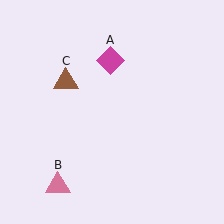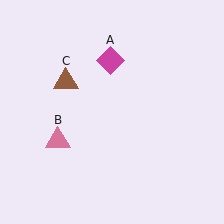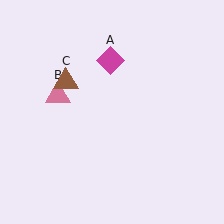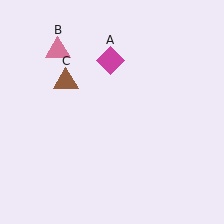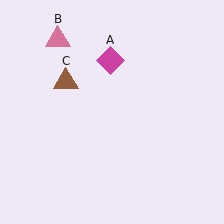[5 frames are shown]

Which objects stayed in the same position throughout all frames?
Magenta diamond (object A) and brown triangle (object C) remained stationary.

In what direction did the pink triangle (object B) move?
The pink triangle (object B) moved up.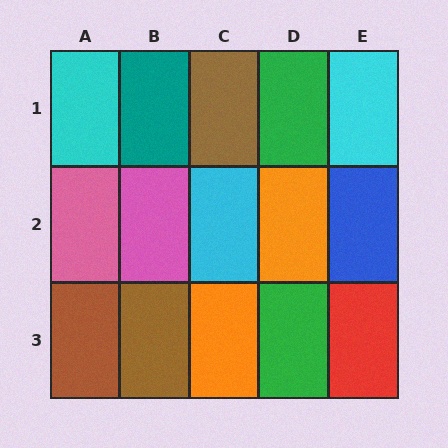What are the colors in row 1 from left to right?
Cyan, teal, brown, green, cyan.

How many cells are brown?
3 cells are brown.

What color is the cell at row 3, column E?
Red.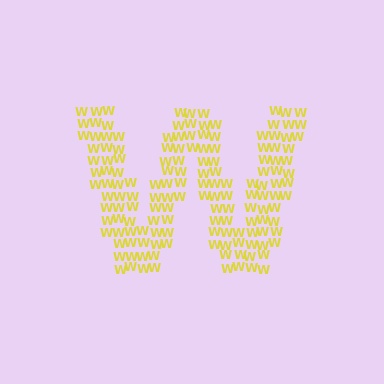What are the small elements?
The small elements are letter W's.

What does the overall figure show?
The overall figure shows the letter W.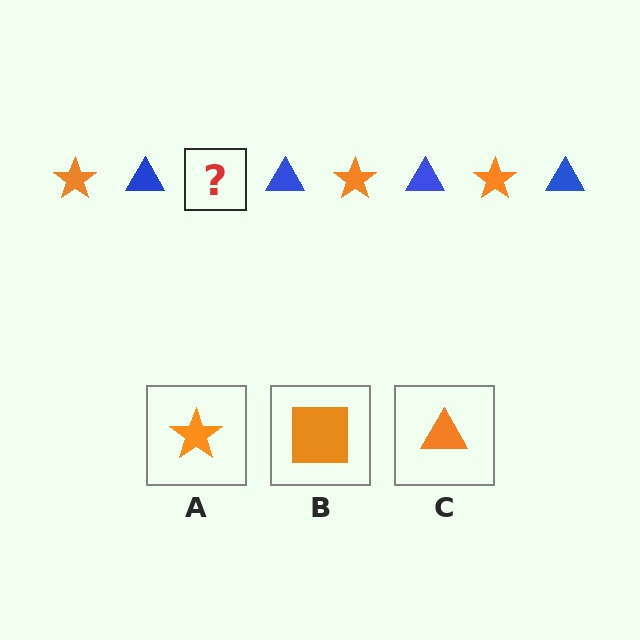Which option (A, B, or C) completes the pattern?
A.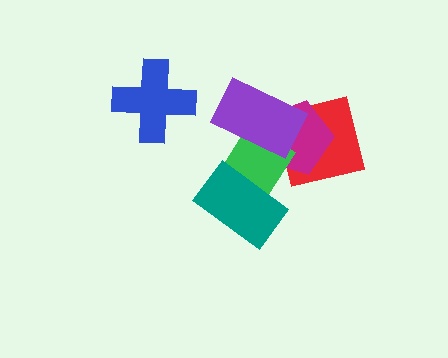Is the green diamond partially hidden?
Yes, it is partially covered by another shape.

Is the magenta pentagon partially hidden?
Yes, it is partially covered by another shape.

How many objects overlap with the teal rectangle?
1 object overlaps with the teal rectangle.